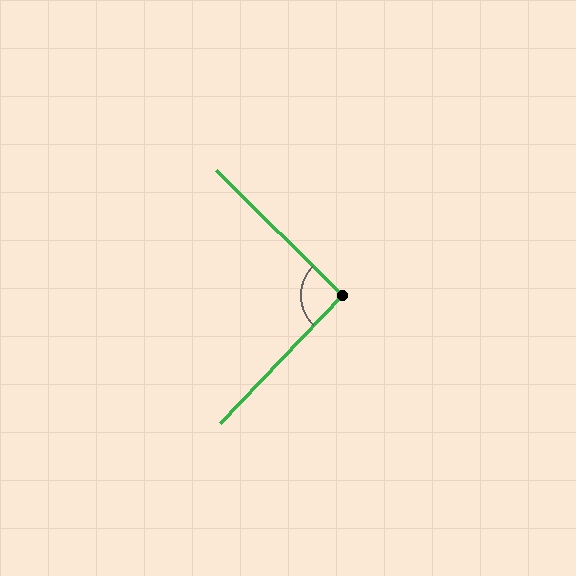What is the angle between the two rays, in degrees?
Approximately 91 degrees.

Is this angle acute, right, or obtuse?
It is approximately a right angle.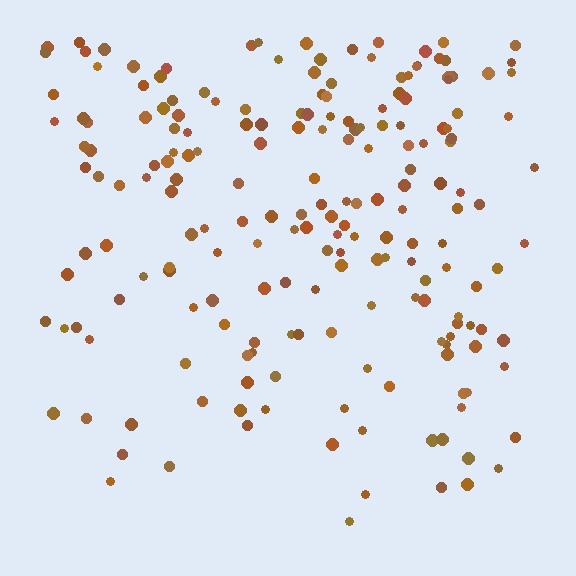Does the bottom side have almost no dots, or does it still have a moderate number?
Still a moderate number, just noticeably fewer than the top.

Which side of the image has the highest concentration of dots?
The top.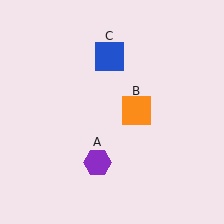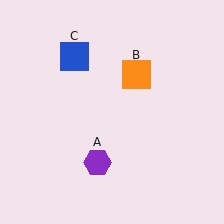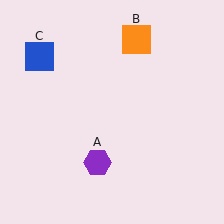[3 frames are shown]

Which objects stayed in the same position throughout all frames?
Purple hexagon (object A) remained stationary.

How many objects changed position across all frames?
2 objects changed position: orange square (object B), blue square (object C).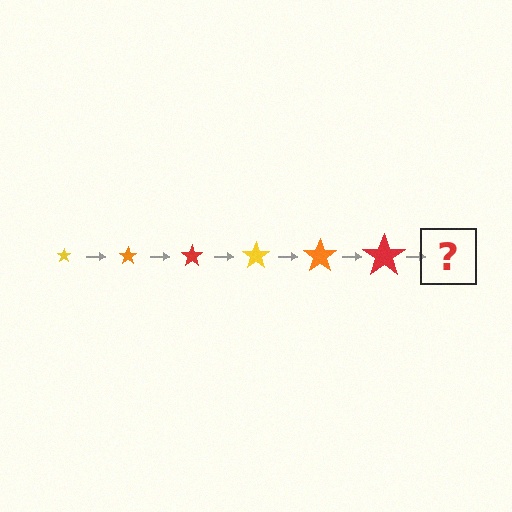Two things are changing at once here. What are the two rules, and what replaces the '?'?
The two rules are that the star grows larger each step and the color cycles through yellow, orange, and red. The '?' should be a yellow star, larger than the previous one.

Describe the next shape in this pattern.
It should be a yellow star, larger than the previous one.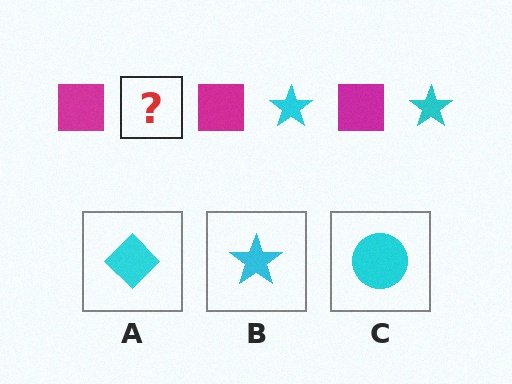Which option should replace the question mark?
Option B.